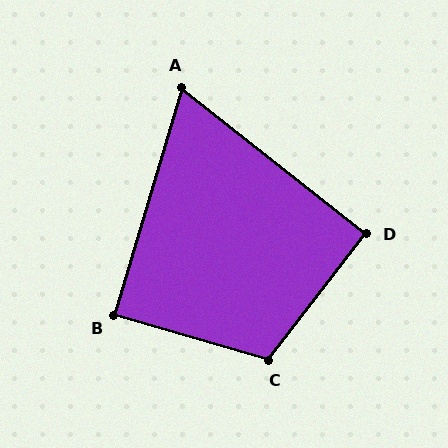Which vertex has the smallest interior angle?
A, at approximately 68 degrees.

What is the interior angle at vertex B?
Approximately 90 degrees (approximately right).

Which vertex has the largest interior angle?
C, at approximately 112 degrees.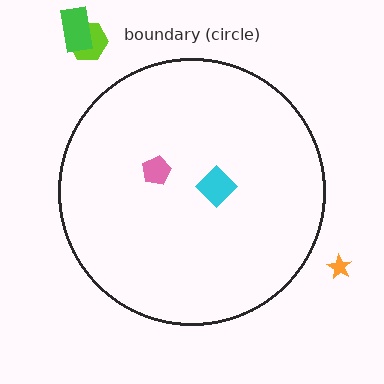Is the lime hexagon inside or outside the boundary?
Outside.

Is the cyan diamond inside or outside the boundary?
Inside.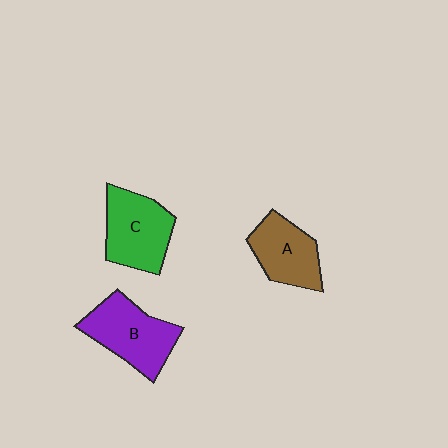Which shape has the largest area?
Shape B (purple).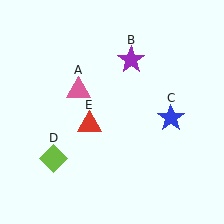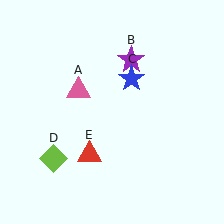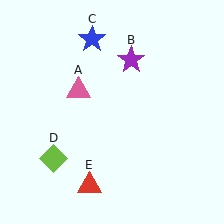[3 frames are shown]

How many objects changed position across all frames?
2 objects changed position: blue star (object C), red triangle (object E).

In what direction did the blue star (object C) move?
The blue star (object C) moved up and to the left.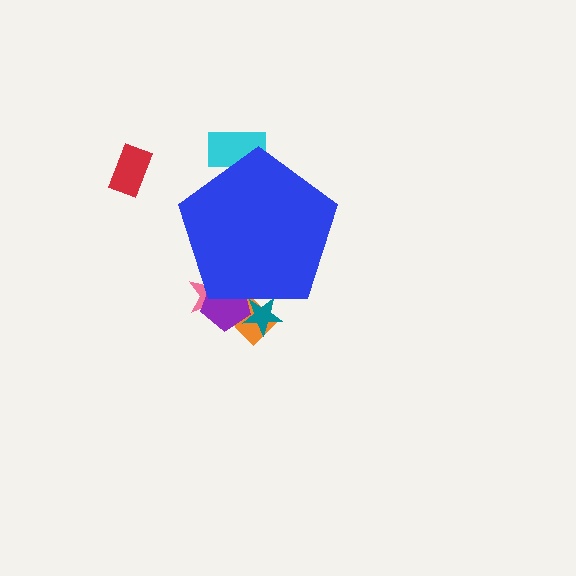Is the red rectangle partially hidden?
No, the red rectangle is fully visible.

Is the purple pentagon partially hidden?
Yes, the purple pentagon is partially hidden behind the blue pentagon.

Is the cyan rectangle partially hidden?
Yes, the cyan rectangle is partially hidden behind the blue pentagon.